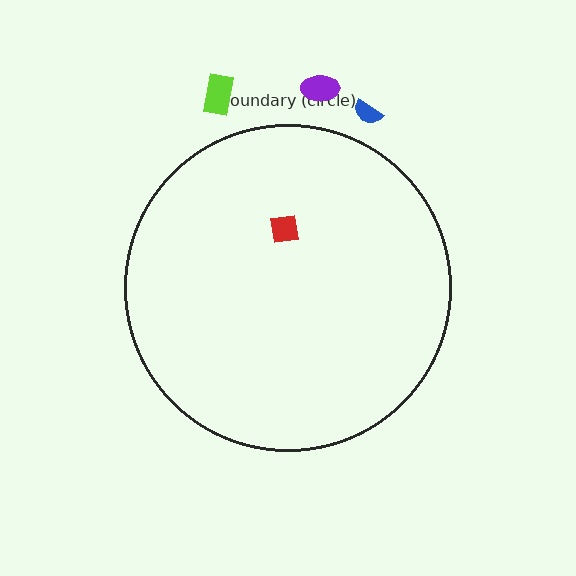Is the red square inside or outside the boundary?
Inside.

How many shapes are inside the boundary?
1 inside, 3 outside.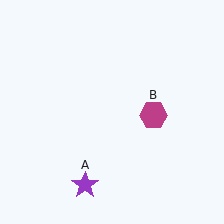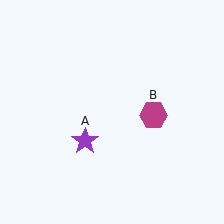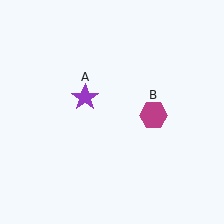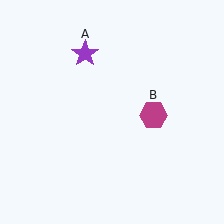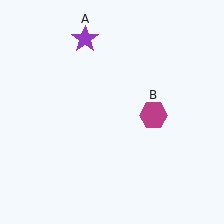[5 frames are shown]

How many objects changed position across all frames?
1 object changed position: purple star (object A).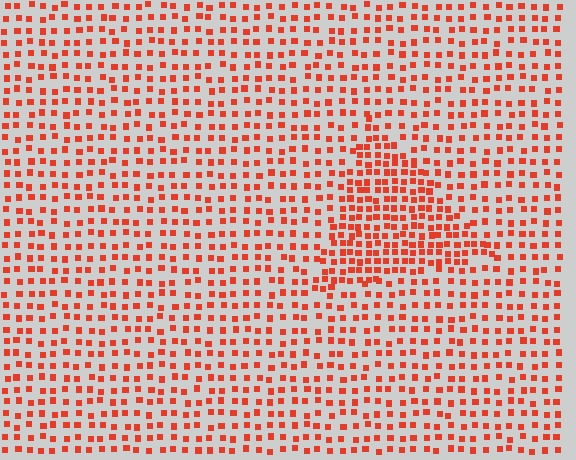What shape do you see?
I see a triangle.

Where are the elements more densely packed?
The elements are more densely packed inside the triangle boundary.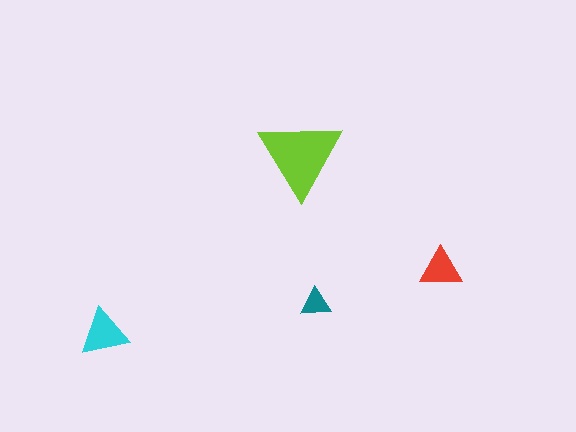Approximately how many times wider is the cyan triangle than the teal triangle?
About 1.5 times wider.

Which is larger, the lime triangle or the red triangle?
The lime one.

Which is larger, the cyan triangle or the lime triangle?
The lime one.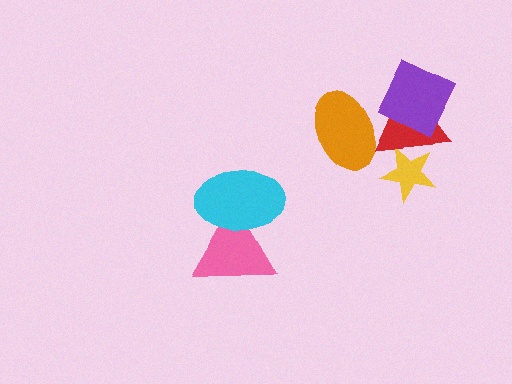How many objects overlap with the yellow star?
1 object overlaps with the yellow star.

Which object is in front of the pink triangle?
The cyan ellipse is in front of the pink triangle.